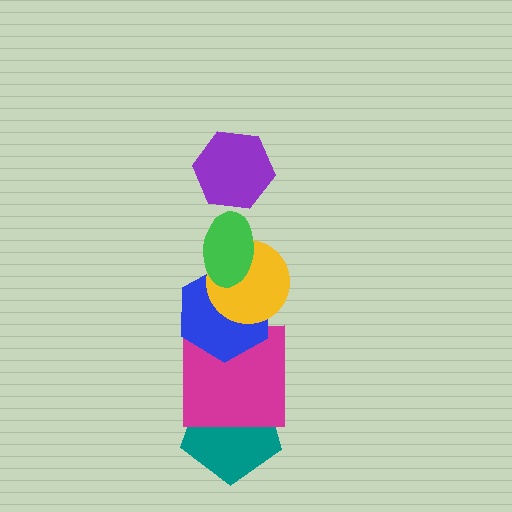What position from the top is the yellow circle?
The yellow circle is 3rd from the top.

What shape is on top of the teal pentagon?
The magenta square is on top of the teal pentagon.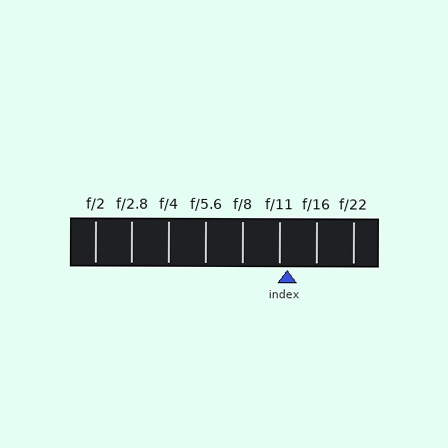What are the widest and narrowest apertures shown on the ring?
The widest aperture shown is f/2 and the narrowest is f/22.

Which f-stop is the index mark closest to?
The index mark is closest to f/11.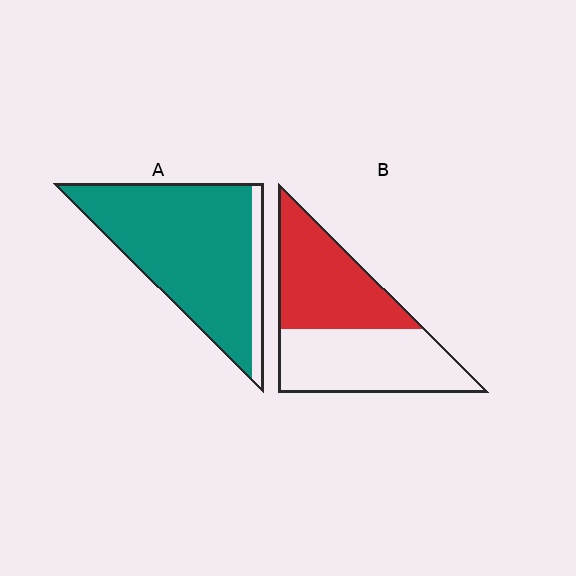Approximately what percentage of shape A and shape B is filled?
A is approximately 90% and B is approximately 50%.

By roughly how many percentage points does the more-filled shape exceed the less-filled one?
By roughly 40 percentage points (A over B).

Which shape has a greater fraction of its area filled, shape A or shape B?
Shape A.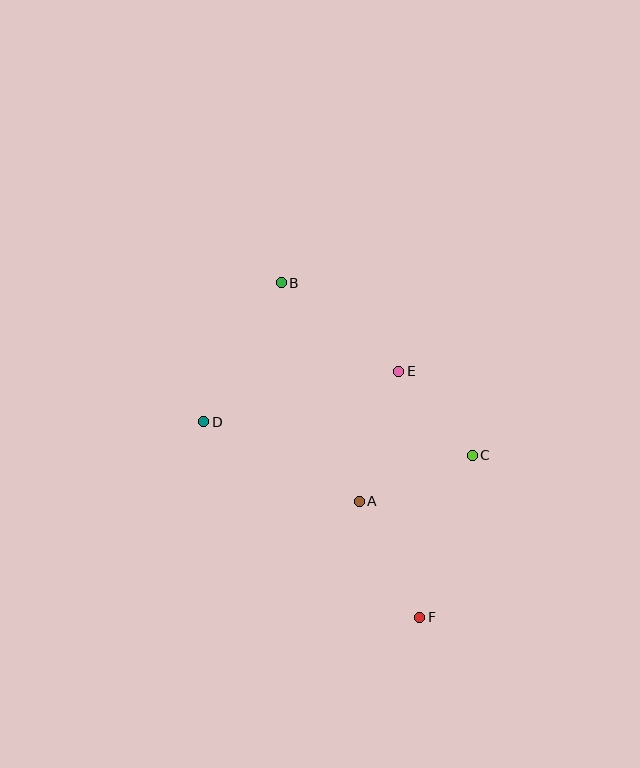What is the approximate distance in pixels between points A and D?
The distance between A and D is approximately 175 pixels.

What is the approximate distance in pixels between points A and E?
The distance between A and E is approximately 136 pixels.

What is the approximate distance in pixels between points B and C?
The distance between B and C is approximately 258 pixels.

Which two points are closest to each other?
Points C and E are closest to each other.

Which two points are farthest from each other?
Points B and F are farthest from each other.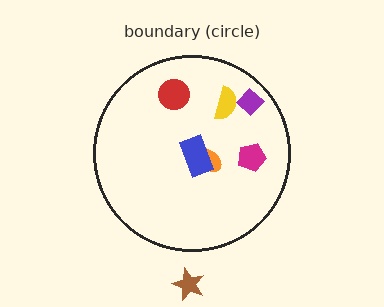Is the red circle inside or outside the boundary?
Inside.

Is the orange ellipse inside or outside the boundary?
Inside.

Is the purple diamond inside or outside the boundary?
Inside.